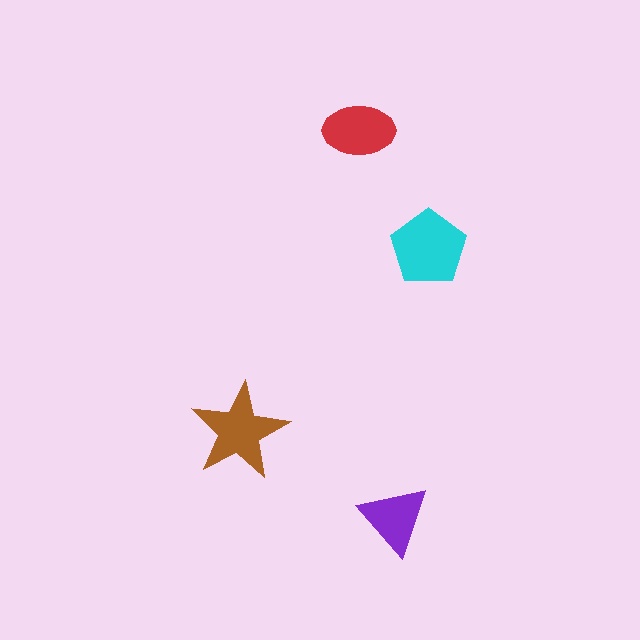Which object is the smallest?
The purple triangle.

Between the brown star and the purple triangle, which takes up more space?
The brown star.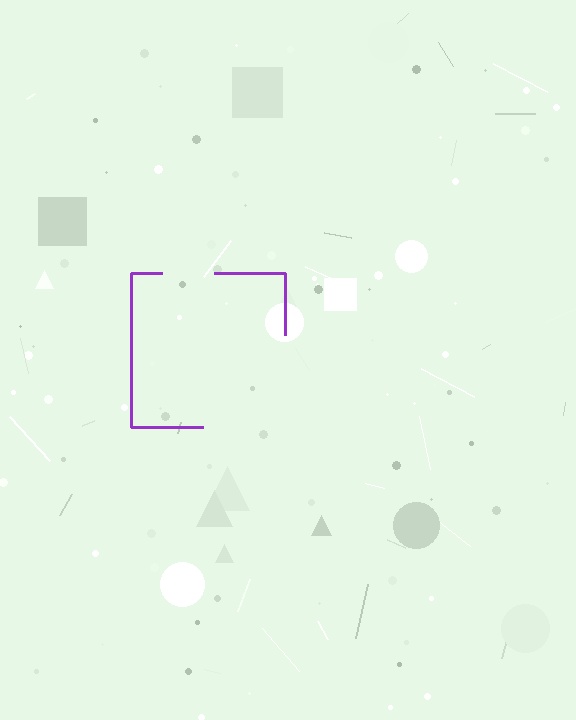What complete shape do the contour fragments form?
The contour fragments form a square.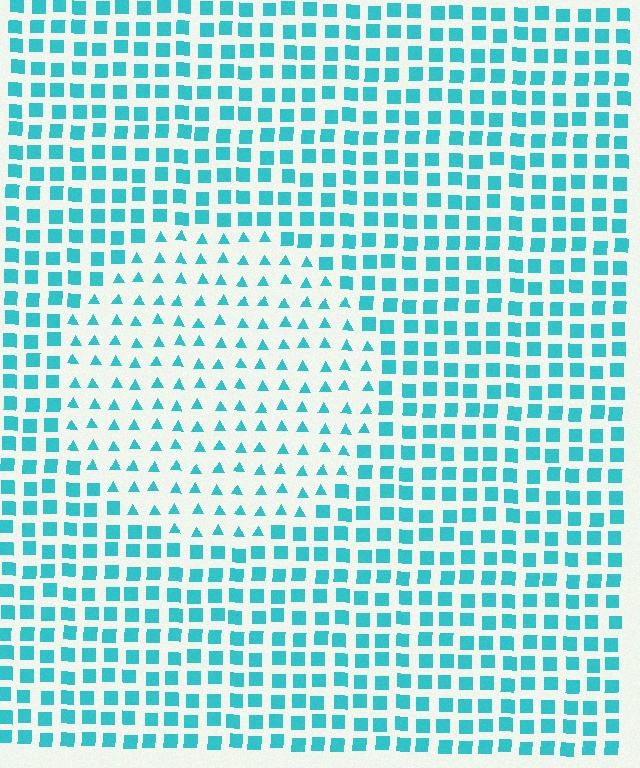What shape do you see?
I see a circle.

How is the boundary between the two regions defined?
The boundary is defined by a change in element shape: triangles inside vs. squares outside. All elements share the same color and spacing.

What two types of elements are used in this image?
The image uses triangles inside the circle region and squares outside it.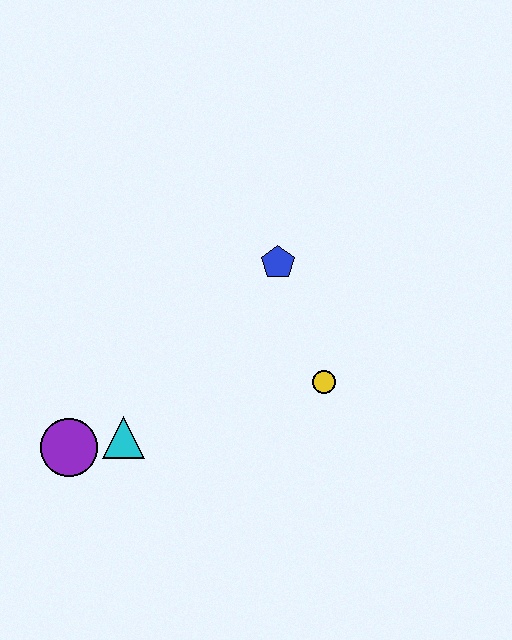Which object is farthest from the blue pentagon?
The purple circle is farthest from the blue pentagon.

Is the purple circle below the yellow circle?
Yes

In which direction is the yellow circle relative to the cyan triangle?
The yellow circle is to the right of the cyan triangle.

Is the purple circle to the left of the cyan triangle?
Yes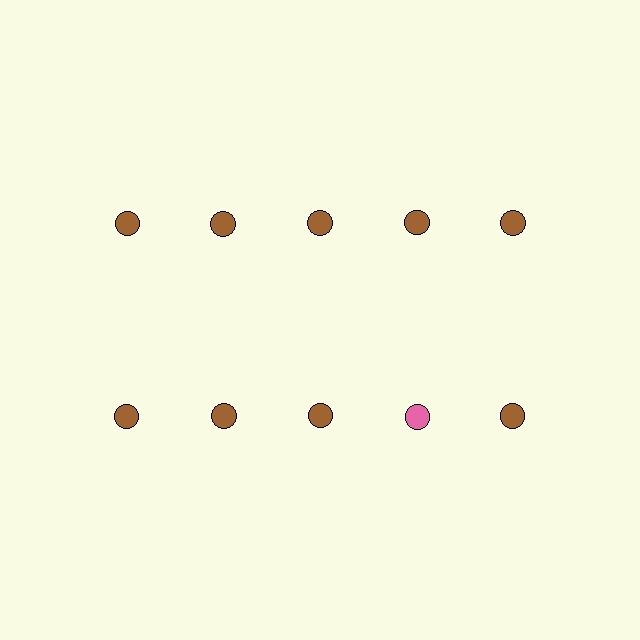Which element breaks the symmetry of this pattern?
The pink circle in the second row, second from right column breaks the symmetry. All other shapes are brown circles.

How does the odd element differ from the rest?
It has a different color: pink instead of brown.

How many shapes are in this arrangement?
There are 10 shapes arranged in a grid pattern.